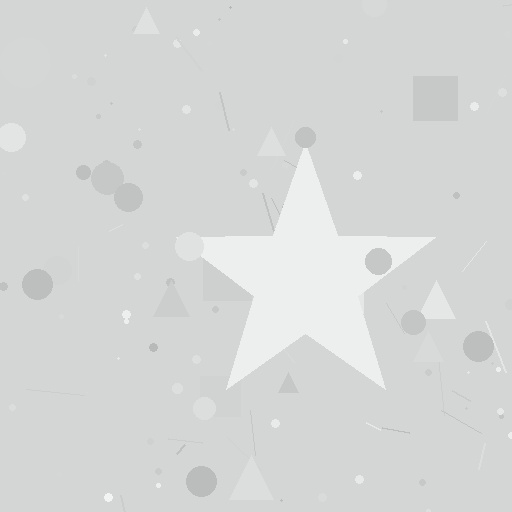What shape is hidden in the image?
A star is hidden in the image.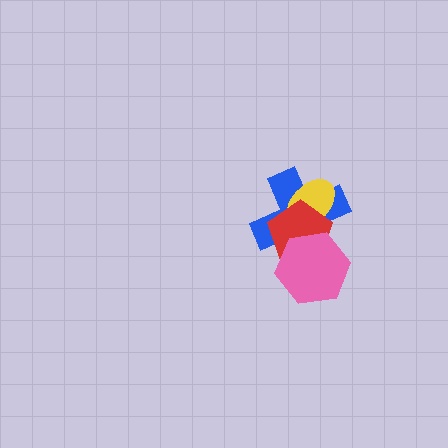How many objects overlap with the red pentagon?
3 objects overlap with the red pentagon.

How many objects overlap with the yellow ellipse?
2 objects overlap with the yellow ellipse.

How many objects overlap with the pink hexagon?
2 objects overlap with the pink hexagon.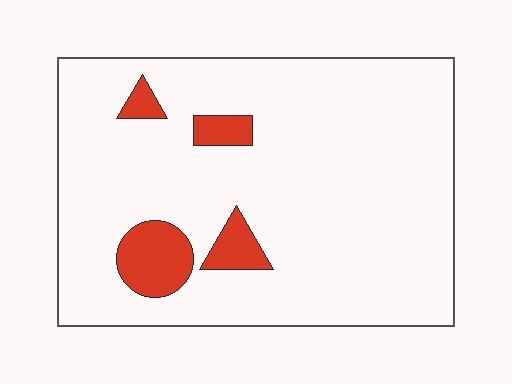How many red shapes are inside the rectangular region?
4.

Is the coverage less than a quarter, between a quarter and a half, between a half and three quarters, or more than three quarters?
Less than a quarter.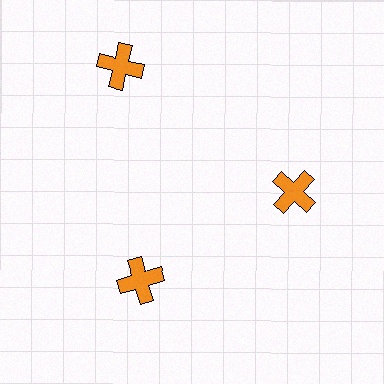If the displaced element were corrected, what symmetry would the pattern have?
It would have 3-fold rotational symmetry — the pattern would map onto itself every 120 degrees.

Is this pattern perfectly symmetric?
No. The 3 orange crosses are arranged in a ring, but one element near the 11 o'clock position is pushed outward from the center, breaking the 3-fold rotational symmetry.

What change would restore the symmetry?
The symmetry would be restored by moving it inward, back onto the ring so that all 3 crosses sit at equal angles and equal distance from the center.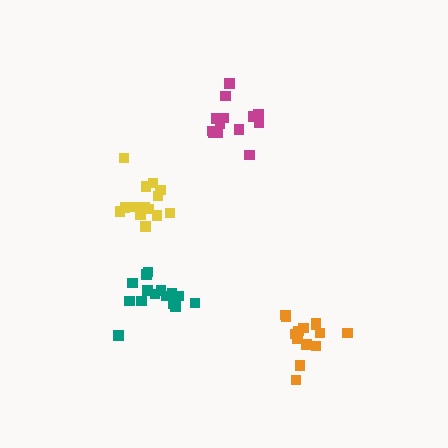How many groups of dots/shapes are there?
There are 4 groups.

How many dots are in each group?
Group 1: 14 dots, Group 2: 16 dots, Group 3: 13 dots, Group 4: 14 dots (57 total).